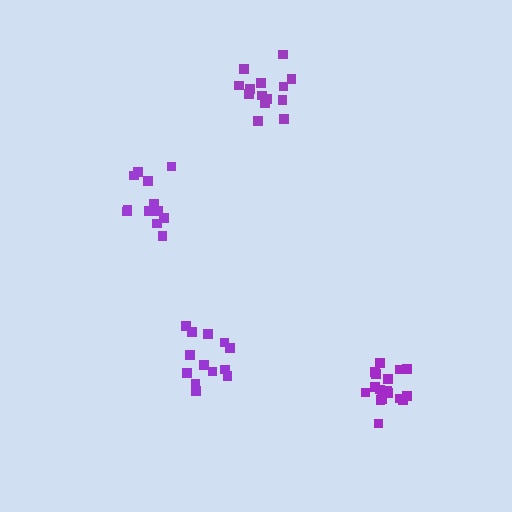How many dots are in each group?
Group 1: 12 dots, Group 2: 13 dots, Group 3: 17 dots, Group 4: 14 dots (56 total).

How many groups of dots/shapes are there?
There are 4 groups.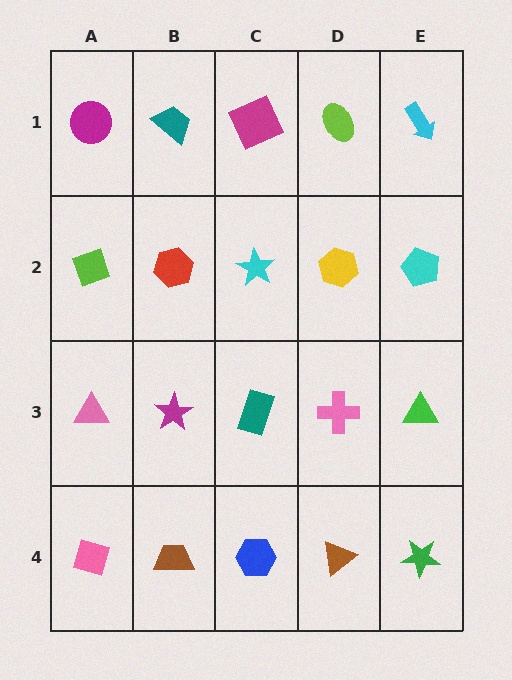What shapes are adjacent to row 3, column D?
A yellow hexagon (row 2, column D), a brown triangle (row 4, column D), a teal rectangle (row 3, column C), a green triangle (row 3, column E).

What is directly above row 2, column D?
A lime ellipse.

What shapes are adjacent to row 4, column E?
A green triangle (row 3, column E), a brown triangle (row 4, column D).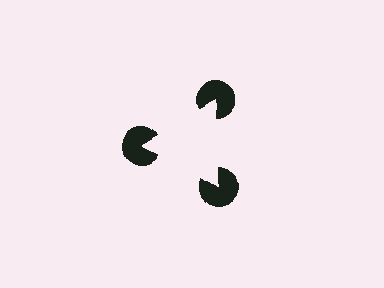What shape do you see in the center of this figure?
An illusory triangle — its edges are inferred from the aligned wedge cuts in the pac-man discs, not physically drawn.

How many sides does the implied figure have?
3 sides.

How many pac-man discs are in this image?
There are 3 — one at each vertex of the illusory triangle.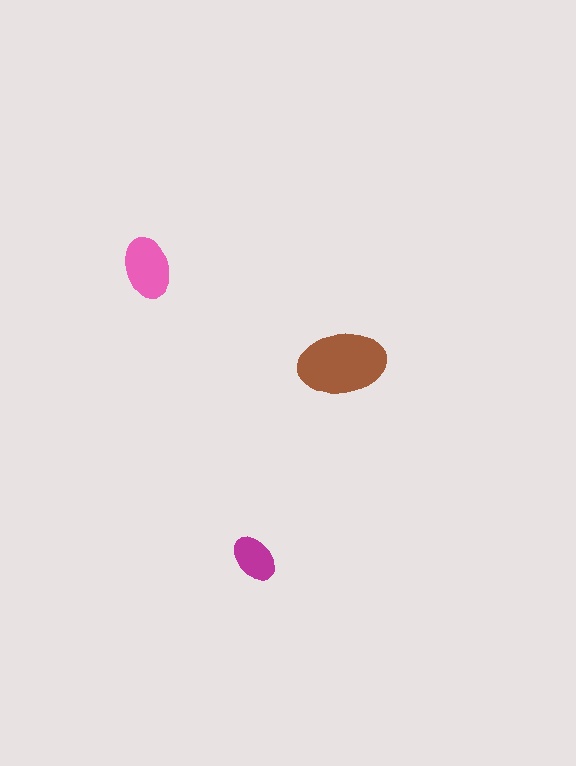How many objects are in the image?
There are 3 objects in the image.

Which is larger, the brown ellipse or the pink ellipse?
The brown one.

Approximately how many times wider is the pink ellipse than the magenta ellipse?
About 1.5 times wider.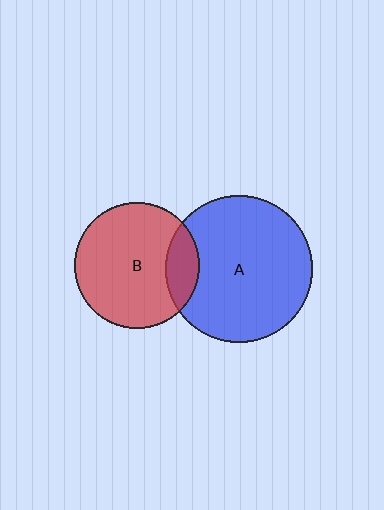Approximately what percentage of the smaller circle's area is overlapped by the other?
Approximately 15%.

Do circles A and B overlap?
Yes.